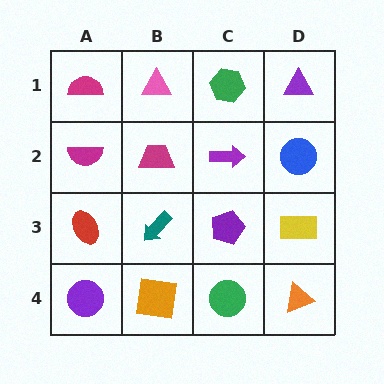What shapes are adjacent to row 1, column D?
A blue circle (row 2, column D), a green hexagon (row 1, column C).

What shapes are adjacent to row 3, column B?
A magenta trapezoid (row 2, column B), an orange square (row 4, column B), a red ellipse (row 3, column A), a purple pentagon (row 3, column C).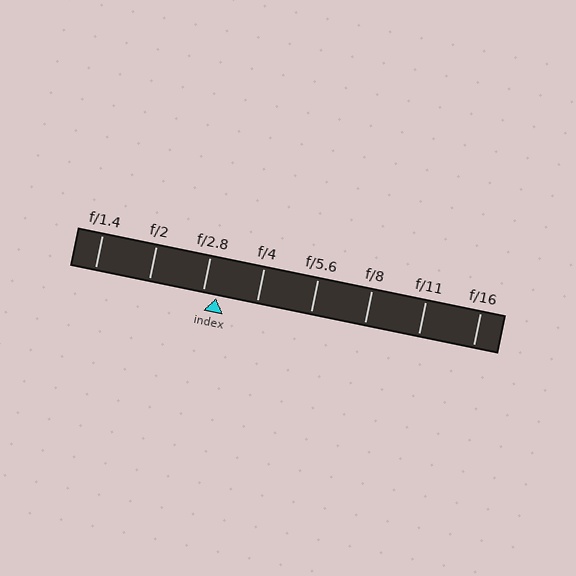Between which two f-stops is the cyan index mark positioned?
The index mark is between f/2.8 and f/4.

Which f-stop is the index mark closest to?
The index mark is closest to f/2.8.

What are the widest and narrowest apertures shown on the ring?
The widest aperture shown is f/1.4 and the narrowest is f/16.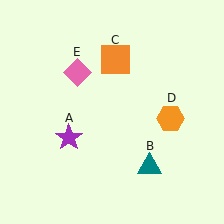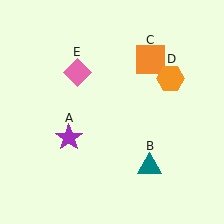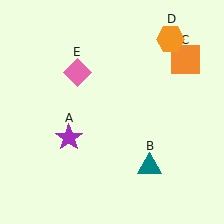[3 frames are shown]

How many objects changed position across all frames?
2 objects changed position: orange square (object C), orange hexagon (object D).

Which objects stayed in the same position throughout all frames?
Purple star (object A) and teal triangle (object B) and pink diamond (object E) remained stationary.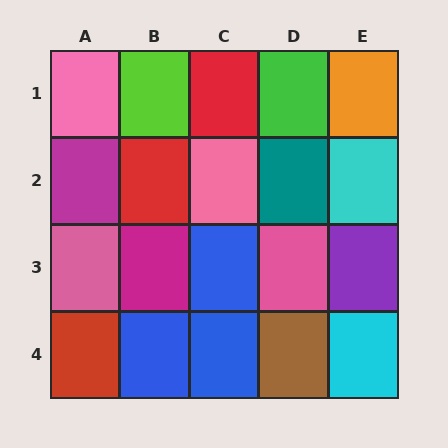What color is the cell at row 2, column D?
Teal.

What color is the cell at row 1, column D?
Green.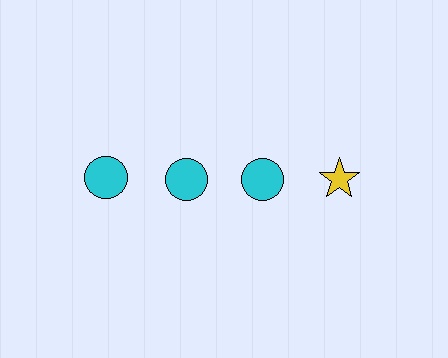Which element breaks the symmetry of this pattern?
The yellow star in the top row, second from right column breaks the symmetry. All other shapes are cyan circles.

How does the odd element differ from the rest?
It differs in both color (yellow instead of cyan) and shape (star instead of circle).